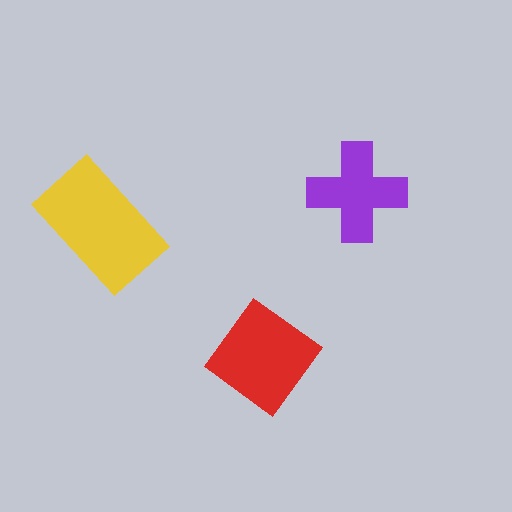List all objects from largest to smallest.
The yellow rectangle, the red diamond, the purple cross.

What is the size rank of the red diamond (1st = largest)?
2nd.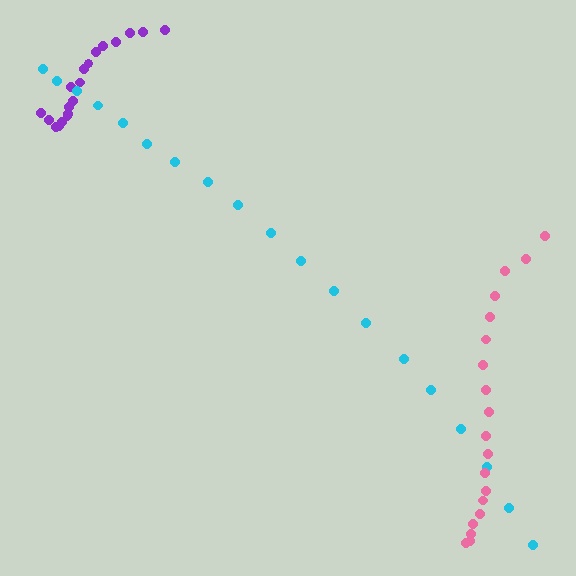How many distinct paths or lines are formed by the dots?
There are 3 distinct paths.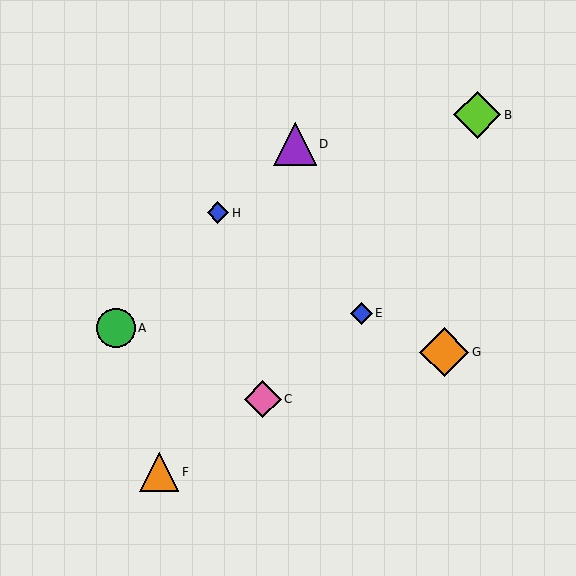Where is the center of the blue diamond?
The center of the blue diamond is at (218, 213).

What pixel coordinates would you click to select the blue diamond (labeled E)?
Click at (361, 313) to select the blue diamond E.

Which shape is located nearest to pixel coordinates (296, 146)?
The purple triangle (labeled D) at (295, 144) is nearest to that location.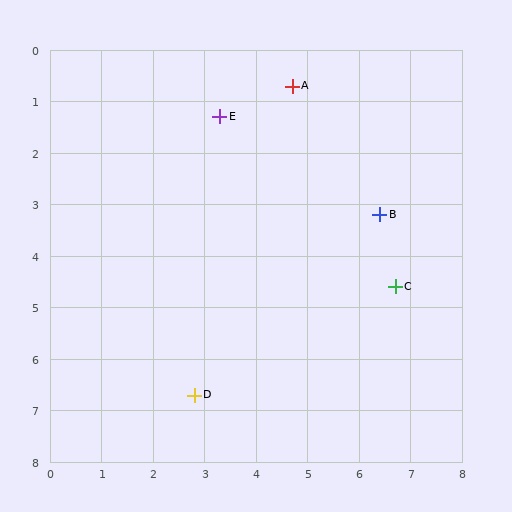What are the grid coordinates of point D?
Point D is at approximately (2.8, 6.7).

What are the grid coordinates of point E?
Point E is at approximately (3.3, 1.3).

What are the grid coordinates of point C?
Point C is at approximately (6.7, 4.6).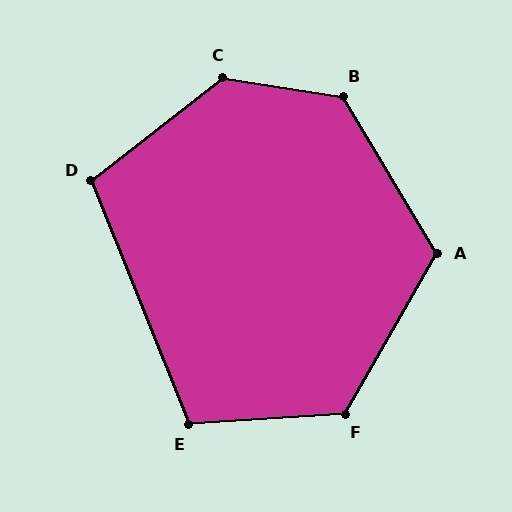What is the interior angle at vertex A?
Approximately 119 degrees (obtuse).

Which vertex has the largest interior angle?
C, at approximately 133 degrees.